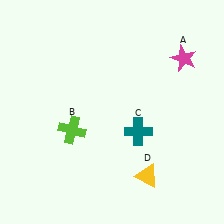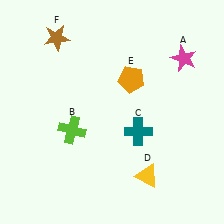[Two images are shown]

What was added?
An orange pentagon (E), a brown star (F) were added in Image 2.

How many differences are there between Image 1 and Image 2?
There are 2 differences between the two images.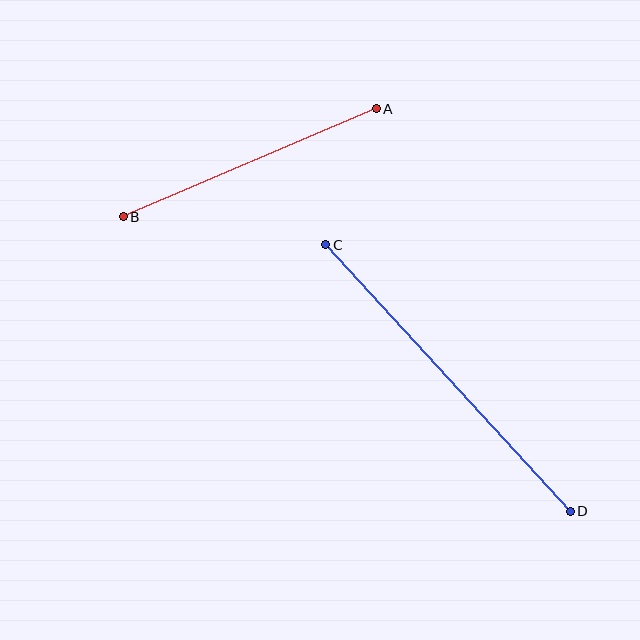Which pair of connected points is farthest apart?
Points C and D are farthest apart.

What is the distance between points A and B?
The distance is approximately 275 pixels.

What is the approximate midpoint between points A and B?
The midpoint is at approximately (250, 163) pixels.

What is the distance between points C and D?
The distance is approximately 361 pixels.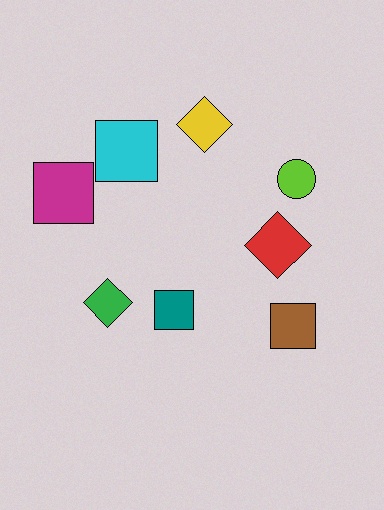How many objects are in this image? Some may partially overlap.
There are 8 objects.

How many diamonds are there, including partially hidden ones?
There are 3 diamonds.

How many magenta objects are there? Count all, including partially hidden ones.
There is 1 magenta object.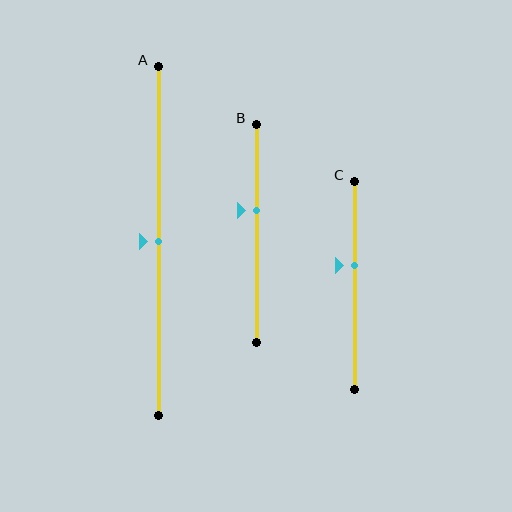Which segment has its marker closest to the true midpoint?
Segment A has its marker closest to the true midpoint.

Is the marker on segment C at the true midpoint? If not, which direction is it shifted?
No, the marker on segment C is shifted upward by about 10% of the segment length.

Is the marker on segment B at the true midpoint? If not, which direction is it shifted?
No, the marker on segment B is shifted upward by about 10% of the segment length.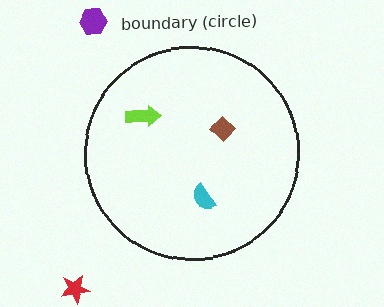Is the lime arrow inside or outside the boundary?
Inside.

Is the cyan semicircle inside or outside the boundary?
Inside.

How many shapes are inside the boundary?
3 inside, 2 outside.